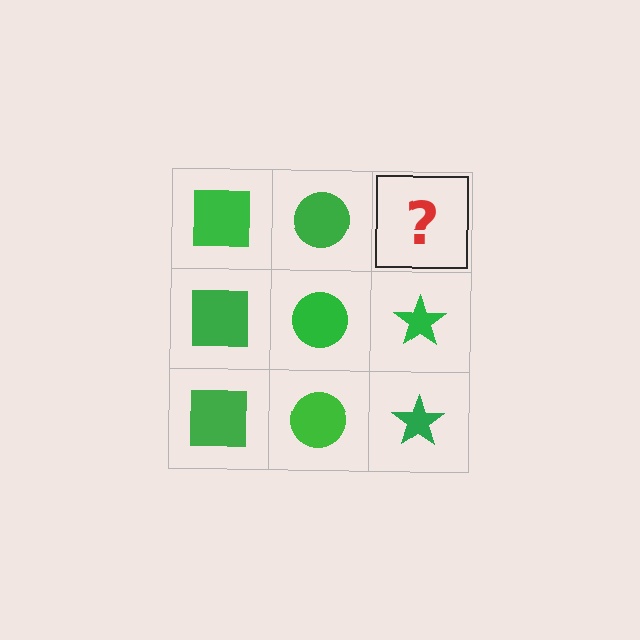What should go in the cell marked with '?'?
The missing cell should contain a green star.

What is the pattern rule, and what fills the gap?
The rule is that each column has a consistent shape. The gap should be filled with a green star.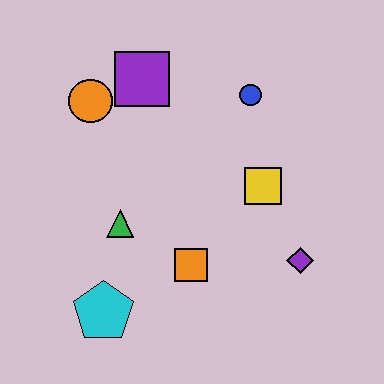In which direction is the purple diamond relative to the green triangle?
The purple diamond is to the right of the green triangle.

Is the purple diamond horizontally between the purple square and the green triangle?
No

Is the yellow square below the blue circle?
Yes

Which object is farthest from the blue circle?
The cyan pentagon is farthest from the blue circle.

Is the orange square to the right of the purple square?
Yes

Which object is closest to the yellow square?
The purple diamond is closest to the yellow square.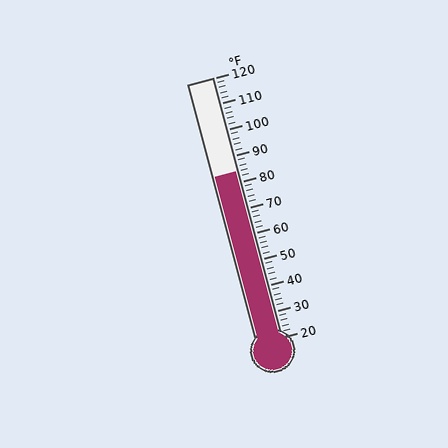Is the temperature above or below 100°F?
The temperature is below 100°F.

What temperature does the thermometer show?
The thermometer shows approximately 84°F.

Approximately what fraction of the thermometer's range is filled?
The thermometer is filled to approximately 65% of its range.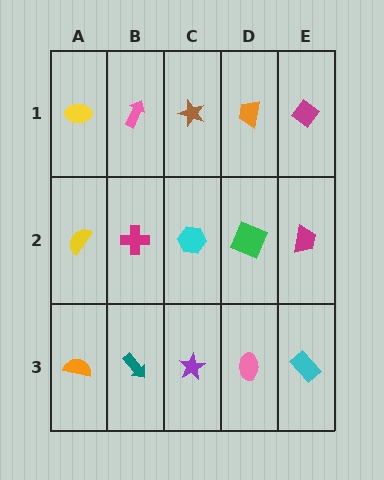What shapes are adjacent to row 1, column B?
A magenta cross (row 2, column B), a yellow ellipse (row 1, column A), a brown star (row 1, column C).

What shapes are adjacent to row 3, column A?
A yellow semicircle (row 2, column A), a teal arrow (row 3, column B).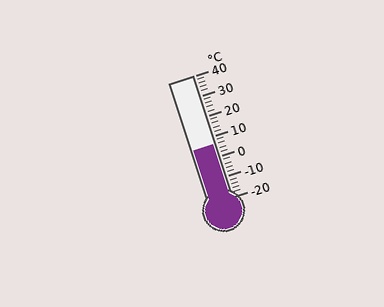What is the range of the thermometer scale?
The thermometer scale ranges from -20°C to 40°C.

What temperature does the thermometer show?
The thermometer shows approximately 6°C.